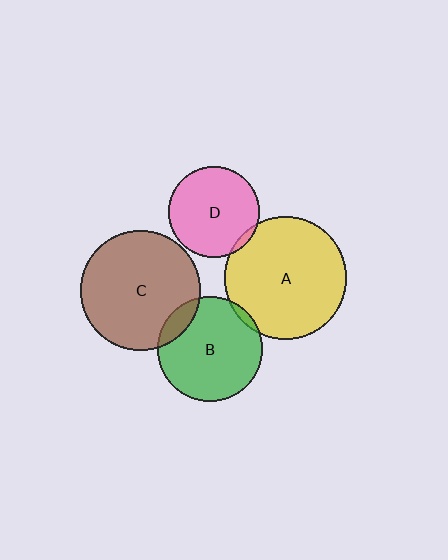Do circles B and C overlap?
Yes.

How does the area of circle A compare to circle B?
Approximately 1.4 times.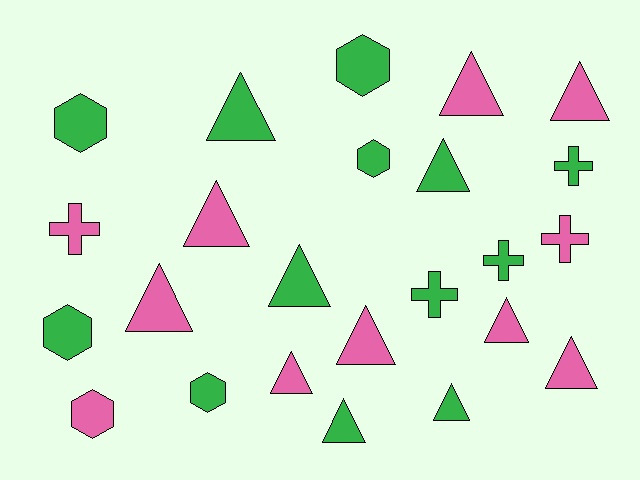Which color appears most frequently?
Green, with 13 objects.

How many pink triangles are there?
There are 8 pink triangles.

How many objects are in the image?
There are 24 objects.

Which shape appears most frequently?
Triangle, with 13 objects.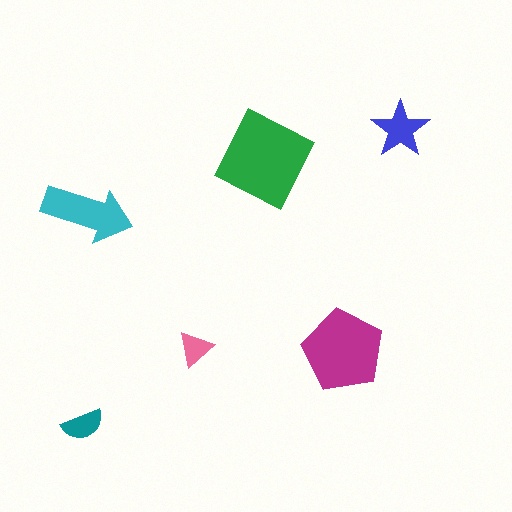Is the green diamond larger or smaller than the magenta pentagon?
Larger.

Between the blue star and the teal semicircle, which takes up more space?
The blue star.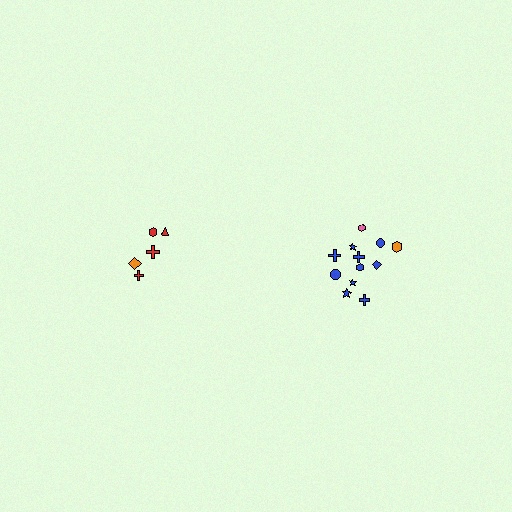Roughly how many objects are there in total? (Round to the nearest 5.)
Roughly 15 objects in total.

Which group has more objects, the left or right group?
The right group.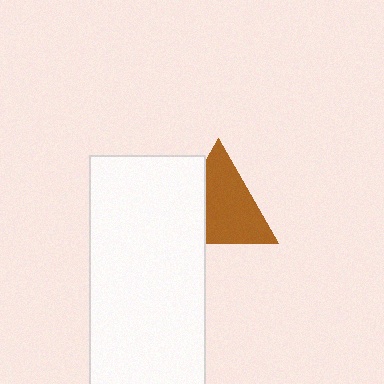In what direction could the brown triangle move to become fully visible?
The brown triangle could move right. That would shift it out from behind the white rectangle entirely.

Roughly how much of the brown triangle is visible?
Most of it is visible (roughly 69%).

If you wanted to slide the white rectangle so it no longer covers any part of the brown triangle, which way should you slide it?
Slide it left — that is the most direct way to separate the two shapes.